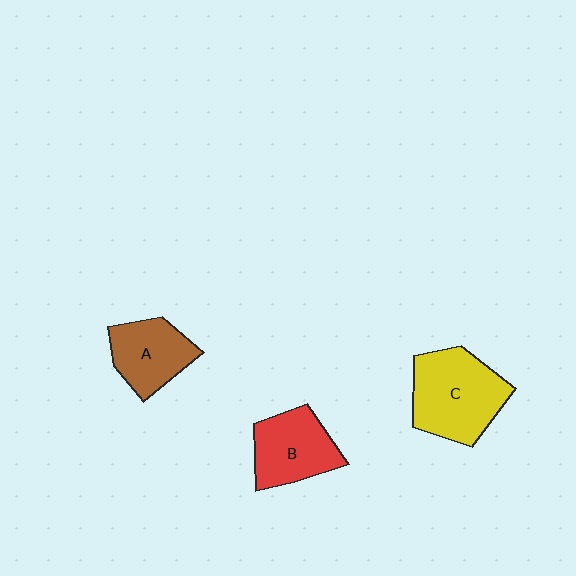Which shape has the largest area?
Shape C (yellow).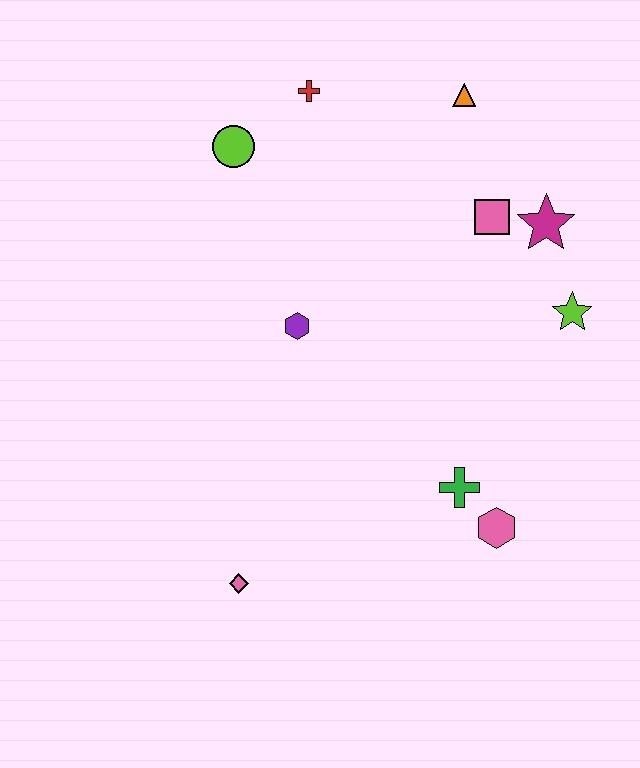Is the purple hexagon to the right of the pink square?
No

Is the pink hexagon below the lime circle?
Yes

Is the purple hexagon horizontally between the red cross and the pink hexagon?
No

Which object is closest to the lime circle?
The red cross is closest to the lime circle.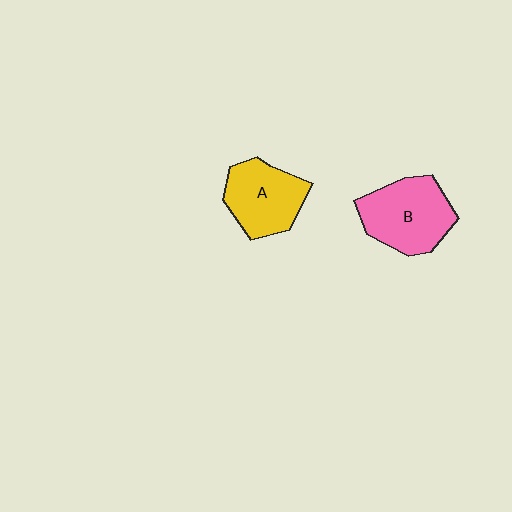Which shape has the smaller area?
Shape A (yellow).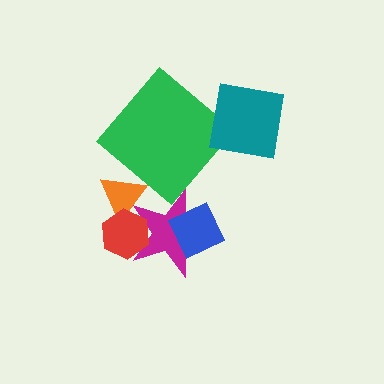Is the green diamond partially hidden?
Yes, it is partially covered by another shape.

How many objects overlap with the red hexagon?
2 objects overlap with the red hexagon.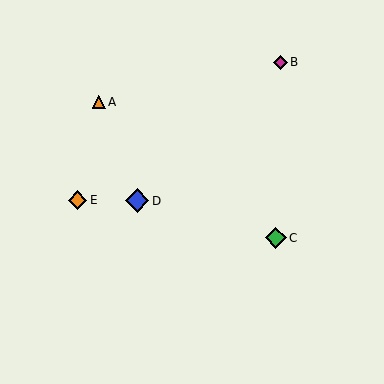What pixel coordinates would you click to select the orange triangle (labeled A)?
Click at (99, 102) to select the orange triangle A.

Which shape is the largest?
The blue diamond (labeled D) is the largest.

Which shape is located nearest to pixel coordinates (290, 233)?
The green diamond (labeled C) at (276, 238) is nearest to that location.